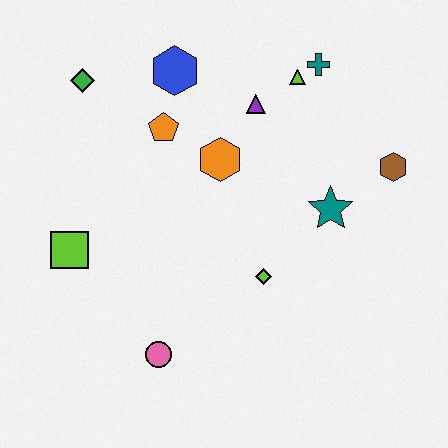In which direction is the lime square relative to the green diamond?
The lime square is below the green diamond.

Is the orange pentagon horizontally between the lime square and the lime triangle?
Yes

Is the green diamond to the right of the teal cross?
No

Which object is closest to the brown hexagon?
The teal star is closest to the brown hexagon.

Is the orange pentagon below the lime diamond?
No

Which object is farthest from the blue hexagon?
The pink circle is farthest from the blue hexagon.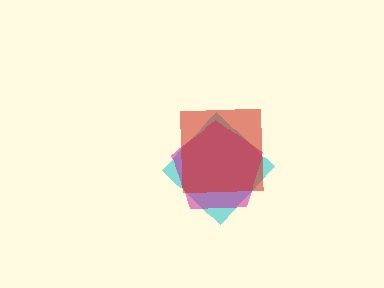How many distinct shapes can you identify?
There are 3 distinct shapes: a cyan diamond, a magenta pentagon, a red square.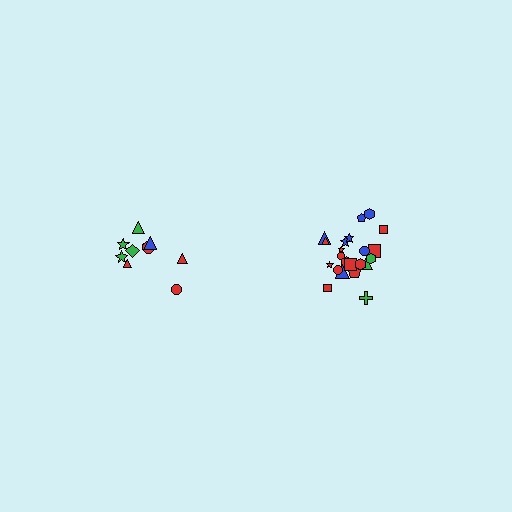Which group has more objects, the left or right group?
The right group.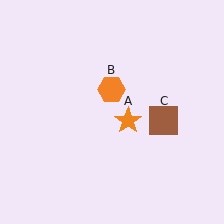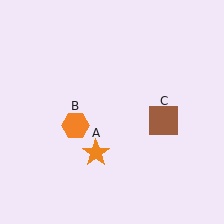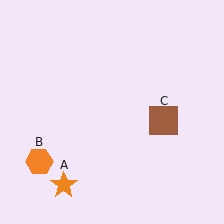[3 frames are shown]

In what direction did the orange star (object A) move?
The orange star (object A) moved down and to the left.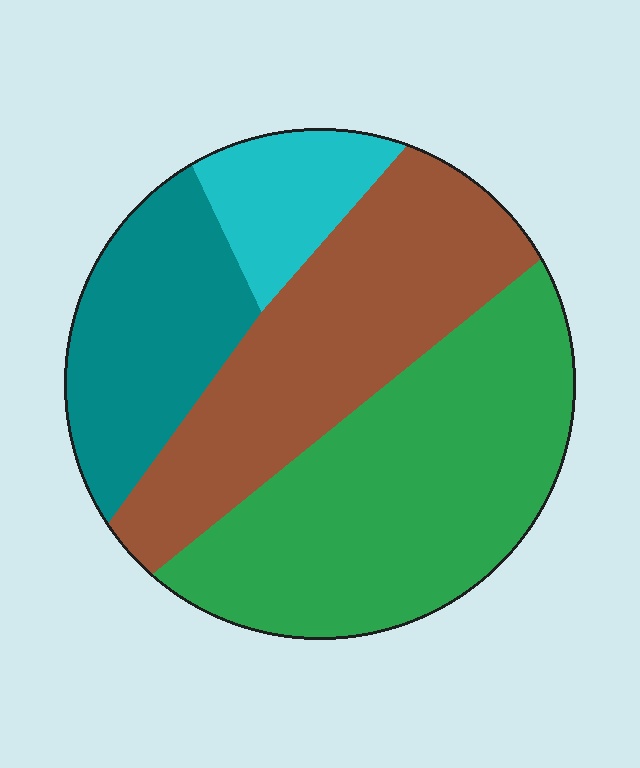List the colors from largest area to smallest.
From largest to smallest: green, brown, teal, cyan.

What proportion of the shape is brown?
Brown takes up between a quarter and a half of the shape.